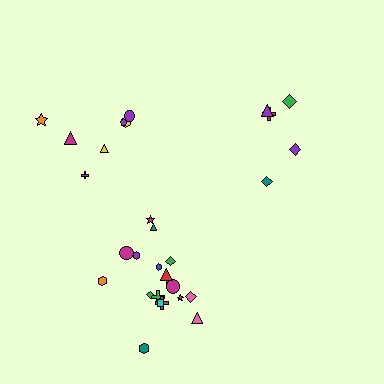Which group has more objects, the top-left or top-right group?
The top-left group.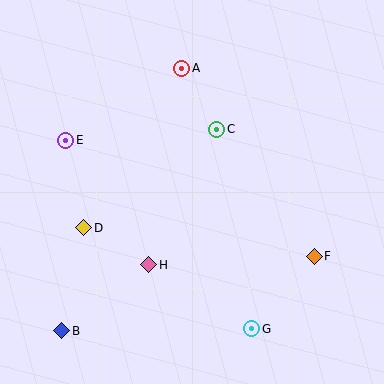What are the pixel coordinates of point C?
Point C is at (217, 129).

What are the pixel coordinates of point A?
Point A is at (182, 68).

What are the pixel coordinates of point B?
Point B is at (62, 331).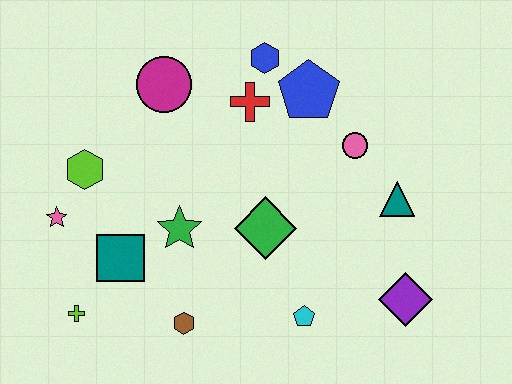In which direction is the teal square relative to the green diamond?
The teal square is to the left of the green diamond.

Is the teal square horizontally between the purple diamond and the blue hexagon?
No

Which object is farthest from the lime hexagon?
The purple diamond is farthest from the lime hexagon.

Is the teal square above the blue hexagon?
No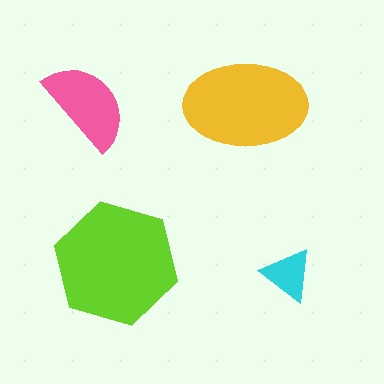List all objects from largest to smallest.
The lime hexagon, the yellow ellipse, the pink semicircle, the cyan triangle.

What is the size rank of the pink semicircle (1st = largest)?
3rd.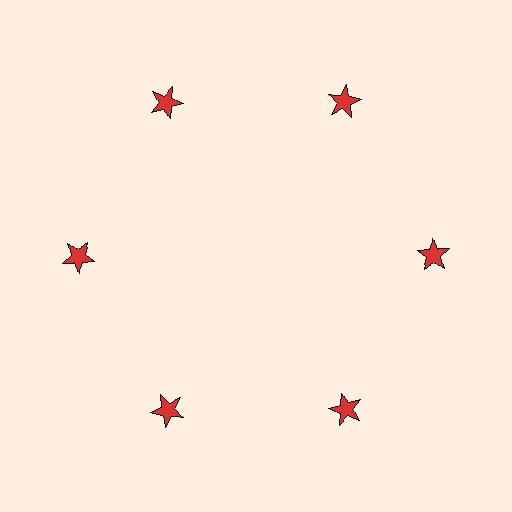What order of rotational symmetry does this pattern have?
This pattern has 6-fold rotational symmetry.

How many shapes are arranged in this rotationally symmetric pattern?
There are 6 shapes, arranged in 6 groups of 1.